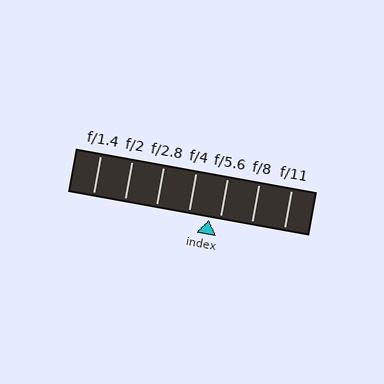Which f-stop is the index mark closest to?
The index mark is closest to f/5.6.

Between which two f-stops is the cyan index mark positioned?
The index mark is between f/4 and f/5.6.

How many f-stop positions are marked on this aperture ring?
There are 7 f-stop positions marked.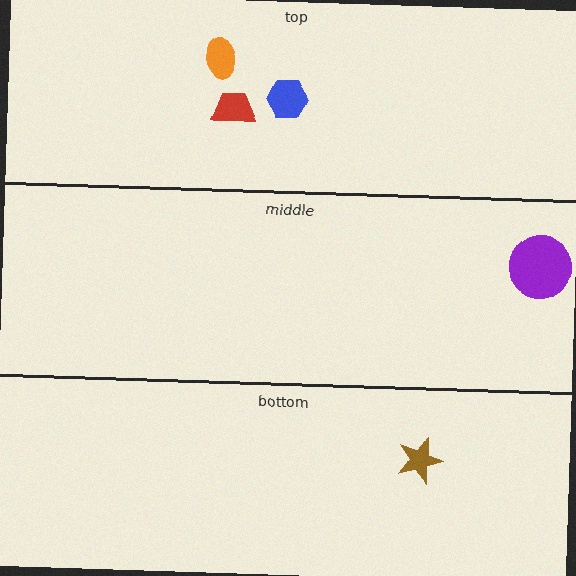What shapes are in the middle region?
The purple circle.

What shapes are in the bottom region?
The brown star.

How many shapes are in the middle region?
1.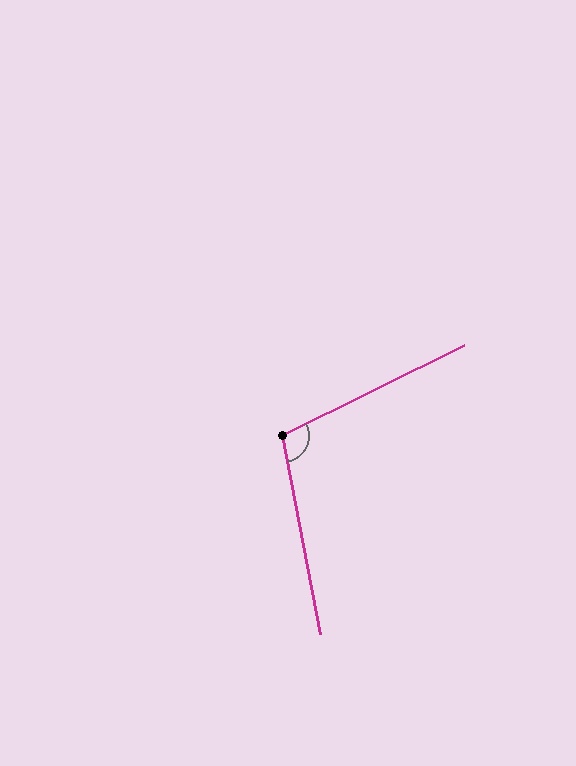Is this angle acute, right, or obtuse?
It is obtuse.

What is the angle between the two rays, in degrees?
Approximately 106 degrees.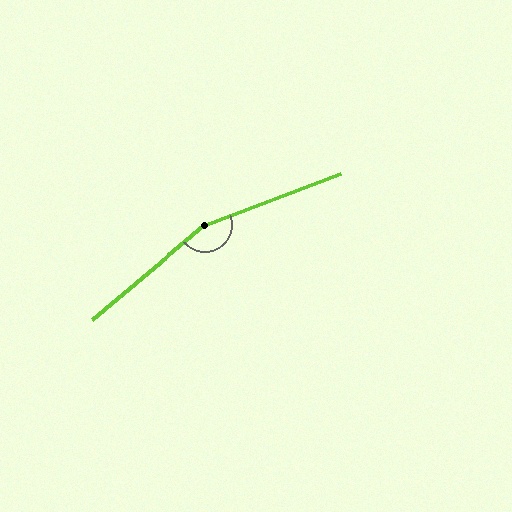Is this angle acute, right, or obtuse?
It is obtuse.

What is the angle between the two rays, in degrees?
Approximately 161 degrees.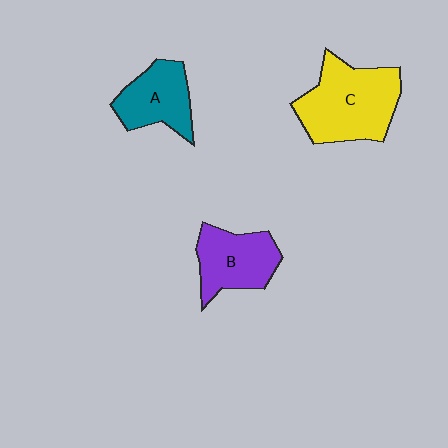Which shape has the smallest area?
Shape A (teal).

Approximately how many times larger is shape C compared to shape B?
Approximately 1.5 times.